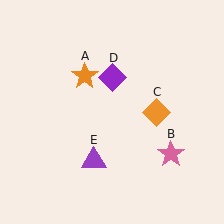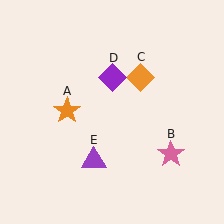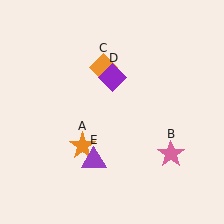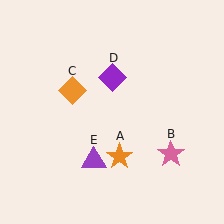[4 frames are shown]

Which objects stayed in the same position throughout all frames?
Pink star (object B) and purple diamond (object D) and purple triangle (object E) remained stationary.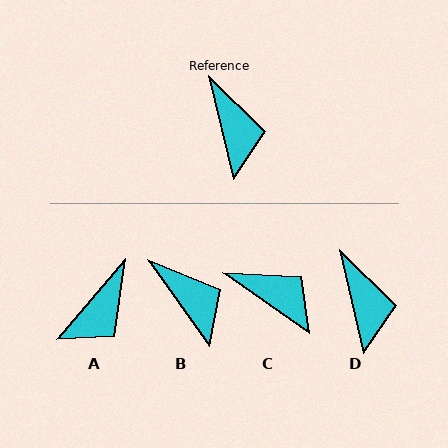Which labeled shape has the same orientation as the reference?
D.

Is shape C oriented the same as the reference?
No, it is off by about 42 degrees.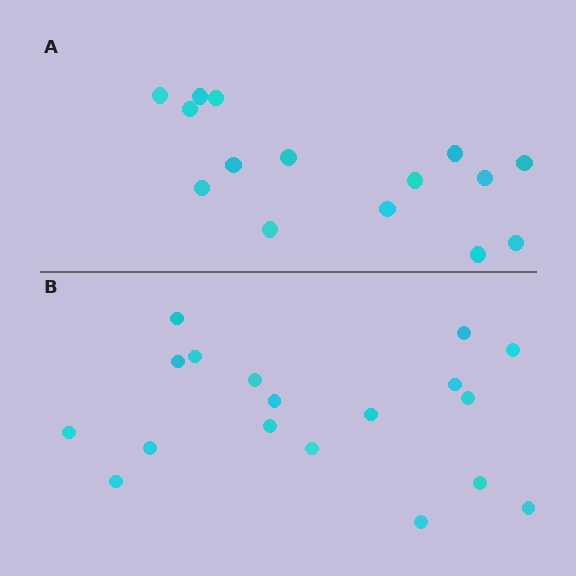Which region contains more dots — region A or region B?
Region B (the bottom region) has more dots.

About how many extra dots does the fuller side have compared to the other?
Region B has just a few more — roughly 2 or 3 more dots than region A.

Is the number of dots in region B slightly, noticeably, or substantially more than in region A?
Region B has only slightly more — the two regions are fairly close. The ratio is roughly 1.2 to 1.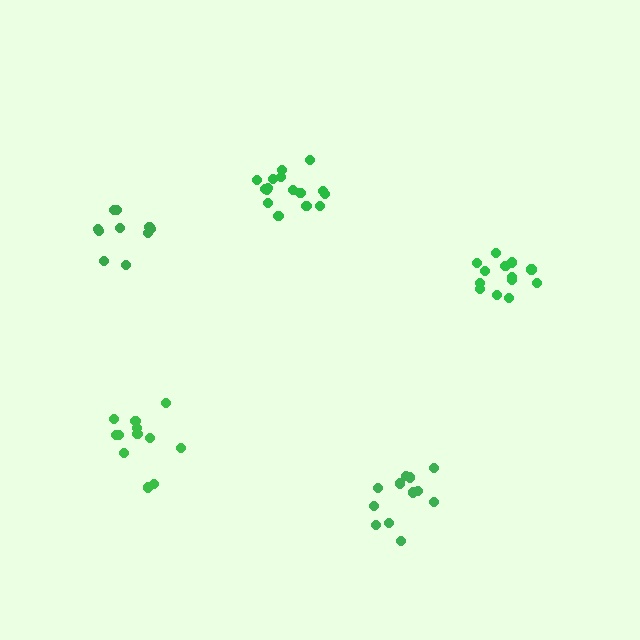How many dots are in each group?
Group 1: 13 dots, Group 2: 12 dots, Group 3: 10 dots, Group 4: 16 dots, Group 5: 12 dots (63 total).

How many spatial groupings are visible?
There are 5 spatial groupings.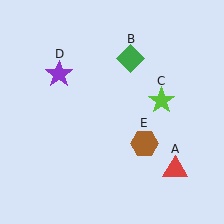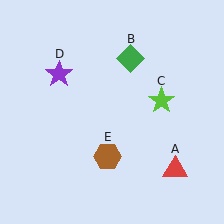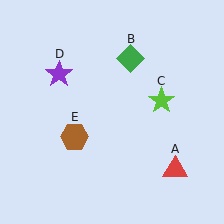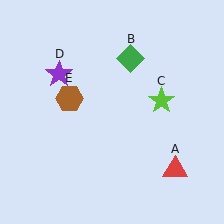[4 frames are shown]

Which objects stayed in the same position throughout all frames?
Red triangle (object A) and green diamond (object B) and lime star (object C) and purple star (object D) remained stationary.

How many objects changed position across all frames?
1 object changed position: brown hexagon (object E).